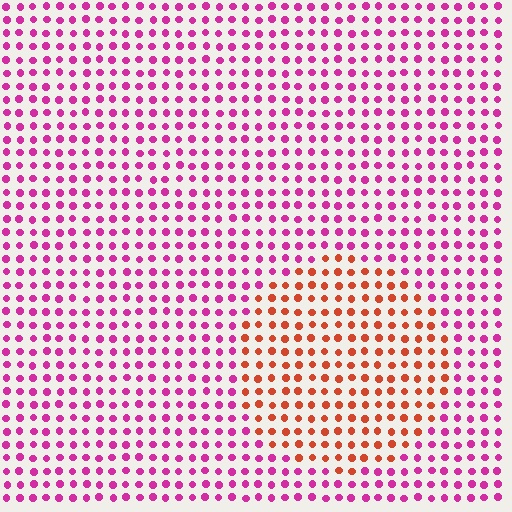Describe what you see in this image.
The image is filled with small magenta elements in a uniform arrangement. A circle-shaped region is visible where the elements are tinted to a slightly different hue, forming a subtle color boundary.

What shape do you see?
I see a circle.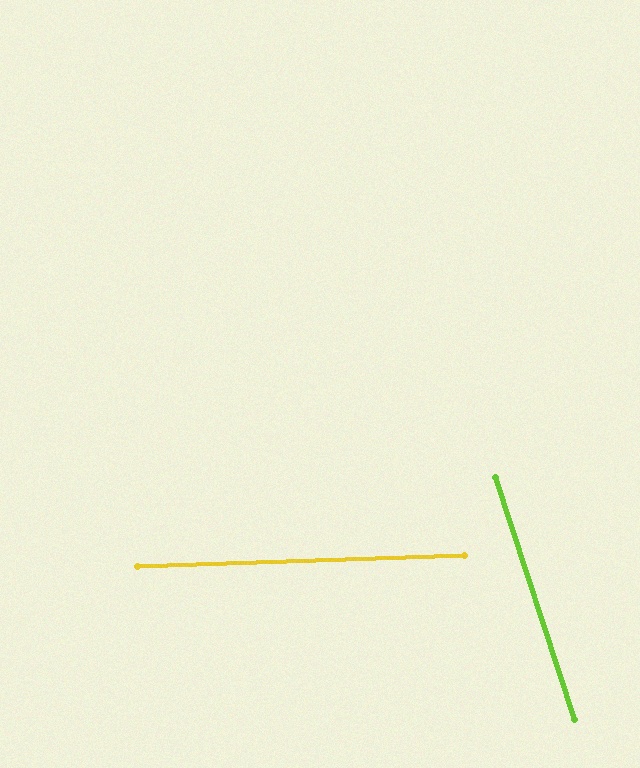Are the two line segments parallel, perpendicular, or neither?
Neither parallel nor perpendicular — they differ by about 74°.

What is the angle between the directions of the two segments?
Approximately 74 degrees.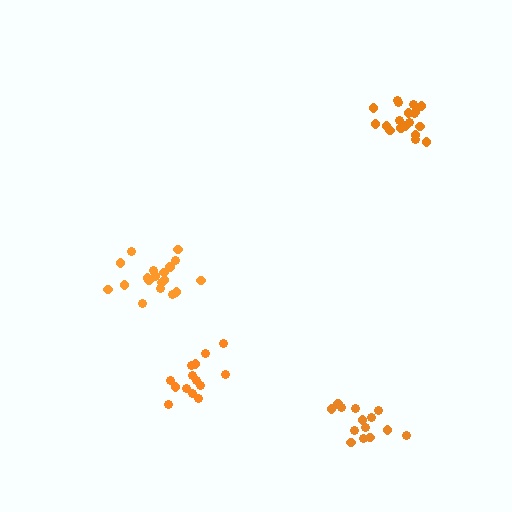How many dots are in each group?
Group 1: 19 dots, Group 2: 19 dots, Group 3: 14 dots, Group 4: 14 dots (66 total).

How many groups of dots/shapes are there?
There are 4 groups.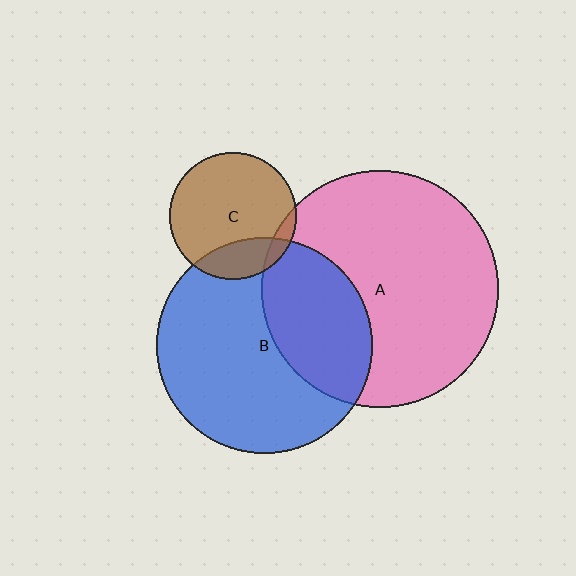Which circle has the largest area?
Circle A (pink).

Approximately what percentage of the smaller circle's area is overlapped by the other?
Approximately 35%.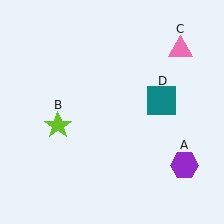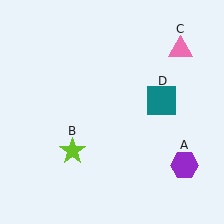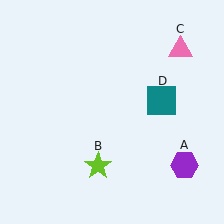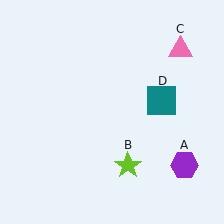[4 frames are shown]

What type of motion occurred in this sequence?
The lime star (object B) rotated counterclockwise around the center of the scene.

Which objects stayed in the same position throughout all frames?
Purple hexagon (object A) and pink triangle (object C) and teal square (object D) remained stationary.